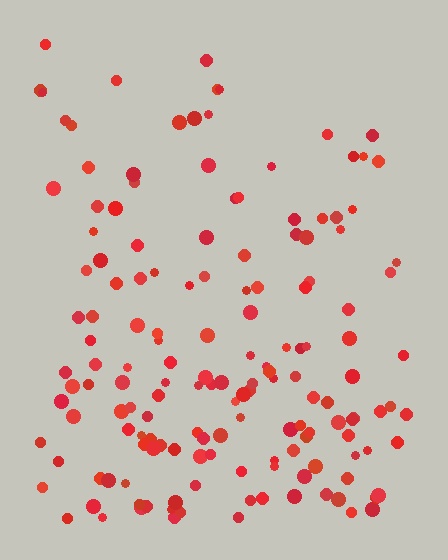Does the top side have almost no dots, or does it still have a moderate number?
Still a moderate number, just noticeably fewer than the bottom.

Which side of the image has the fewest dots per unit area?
The top.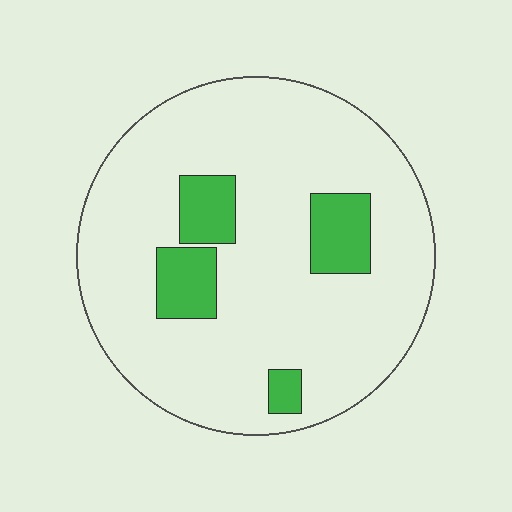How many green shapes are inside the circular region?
4.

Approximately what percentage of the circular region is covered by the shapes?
Approximately 15%.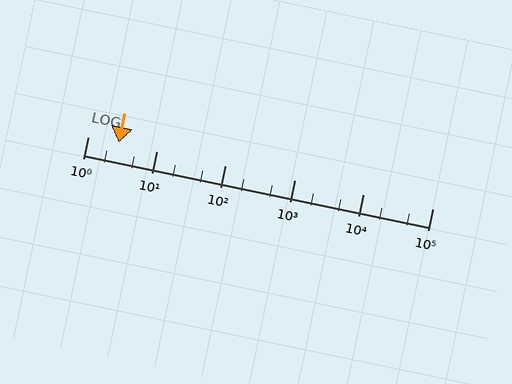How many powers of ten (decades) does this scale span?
The scale spans 5 decades, from 1 to 100000.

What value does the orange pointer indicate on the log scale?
The pointer indicates approximately 2.8.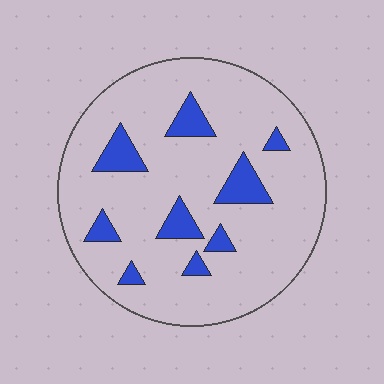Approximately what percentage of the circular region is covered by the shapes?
Approximately 15%.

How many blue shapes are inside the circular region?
9.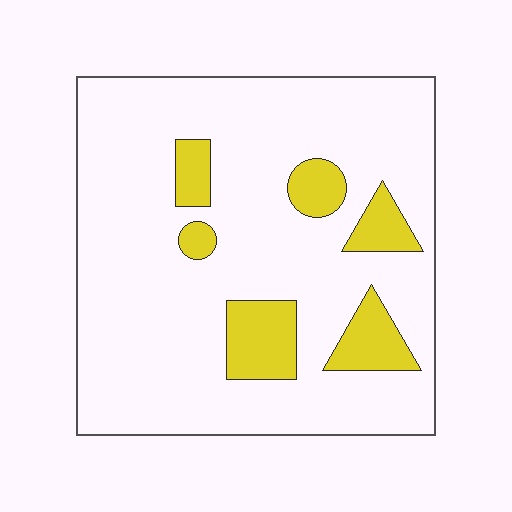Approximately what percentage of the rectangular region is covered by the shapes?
Approximately 15%.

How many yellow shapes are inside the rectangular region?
6.